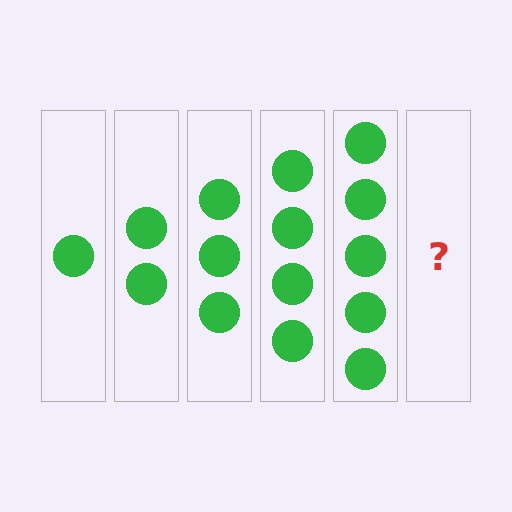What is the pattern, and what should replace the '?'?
The pattern is that each step adds one more circle. The '?' should be 6 circles.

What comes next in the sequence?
The next element should be 6 circles.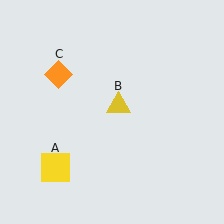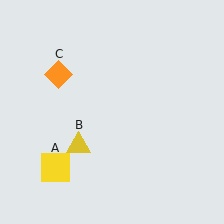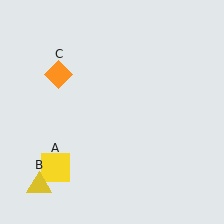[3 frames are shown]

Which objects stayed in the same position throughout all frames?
Yellow square (object A) and orange diamond (object C) remained stationary.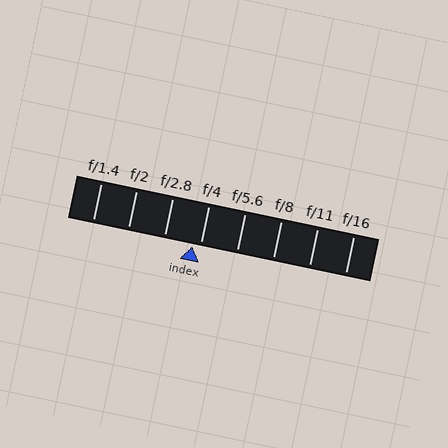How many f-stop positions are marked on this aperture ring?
There are 8 f-stop positions marked.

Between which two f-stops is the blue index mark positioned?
The index mark is between f/2.8 and f/4.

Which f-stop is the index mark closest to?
The index mark is closest to f/4.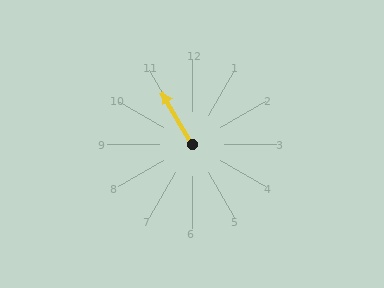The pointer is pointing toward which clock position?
Roughly 11 o'clock.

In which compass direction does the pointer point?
Northwest.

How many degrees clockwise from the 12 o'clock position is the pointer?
Approximately 329 degrees.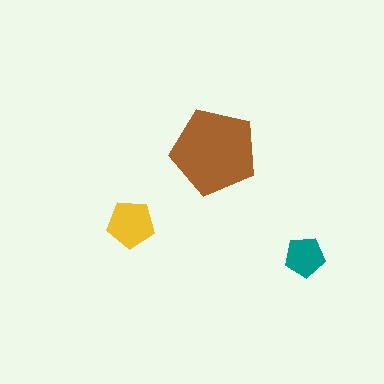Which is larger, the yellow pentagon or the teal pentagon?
The yellow one.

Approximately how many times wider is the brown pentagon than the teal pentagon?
About 2 times wider.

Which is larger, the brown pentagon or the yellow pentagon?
The brown one.